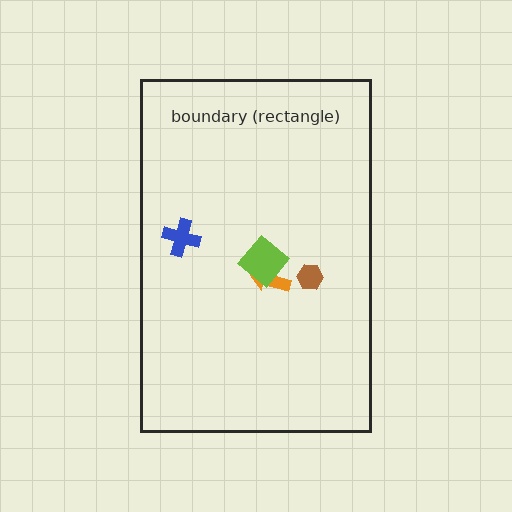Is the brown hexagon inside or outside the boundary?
Inside.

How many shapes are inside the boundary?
4 inside, 0 outside.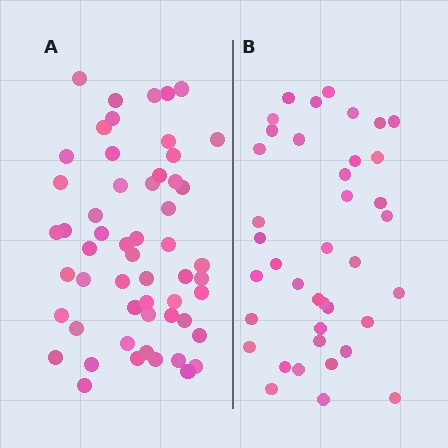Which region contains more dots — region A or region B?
Region A (the left region) has more dots.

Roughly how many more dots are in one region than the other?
Region A has approximately 15 more dots than region B.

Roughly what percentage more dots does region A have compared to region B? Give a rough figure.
About 40% more.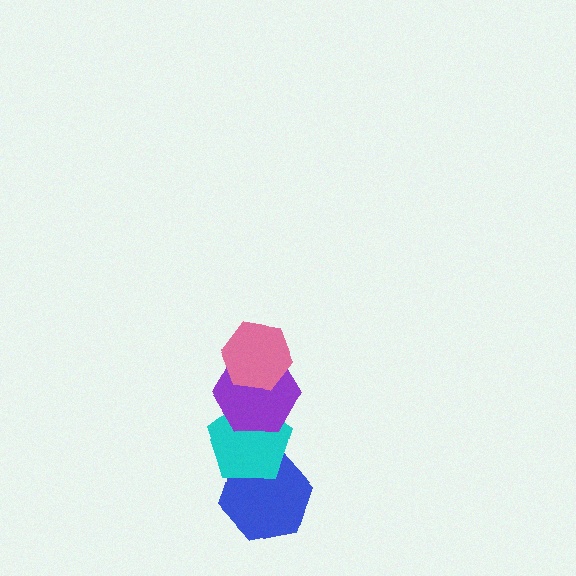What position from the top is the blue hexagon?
The blue hexagon is 4th from the top.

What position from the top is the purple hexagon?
The purple hexagon is 2nd from the top.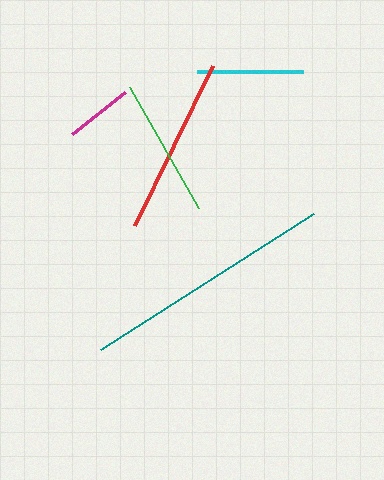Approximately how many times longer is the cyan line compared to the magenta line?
The cyan line is approximately 1.6 times the length of the magenta line.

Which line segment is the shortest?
The magenta line is the shortest at approximately 67 pixels.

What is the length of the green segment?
The green segment is approximately 139 pixels long.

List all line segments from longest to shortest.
From longest to shortest: teal, red, green, cyan, magenta.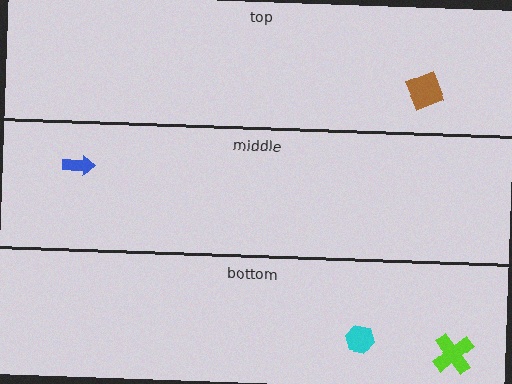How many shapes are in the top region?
1.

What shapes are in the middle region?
The blue arrow.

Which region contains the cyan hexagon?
The bottom region.